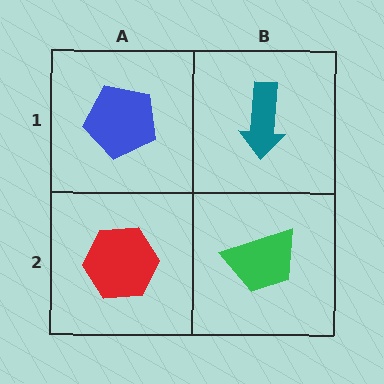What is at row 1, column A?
A blue pentagon.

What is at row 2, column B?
A green trapezoid.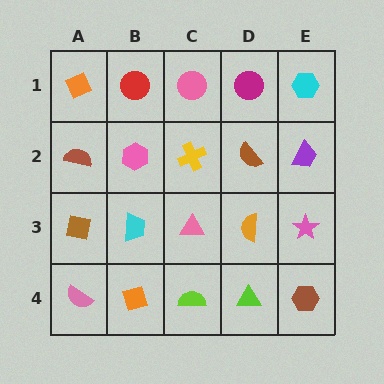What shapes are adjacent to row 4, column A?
A brown square (row 3, column A), an orange diamond (row 4, column B).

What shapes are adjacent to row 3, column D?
A brown semicircle (row 2, column D), a lime triangle (row 4, column D), a pink triangle (row 3, column C), a pink star (row 3, column E).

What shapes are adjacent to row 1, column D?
A brown semicircle (row 2, column D), a pink circle (row 1, column C), a cyan hexagon (row 1, column E).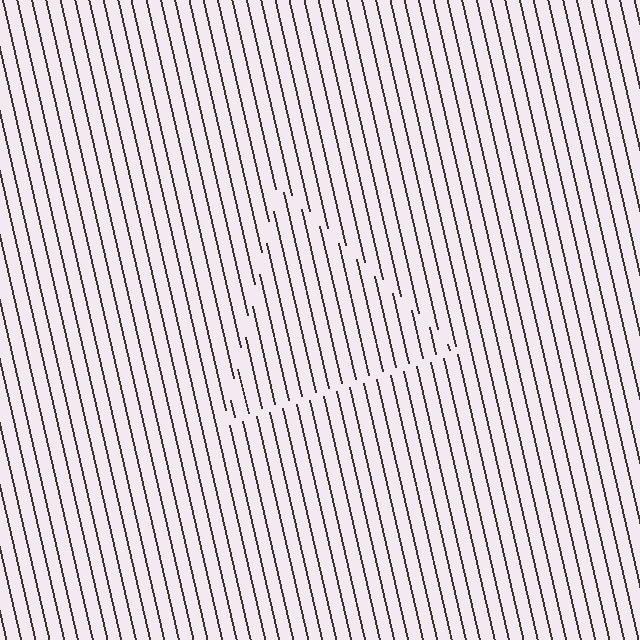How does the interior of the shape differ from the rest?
The interior of the shape contains the same grating, shifted by half a period — the contour is defined by the phase discontinuity where line-ends from the inner and outer gratings abut.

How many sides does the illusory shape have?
3 sides — the line-ends trace a triangle.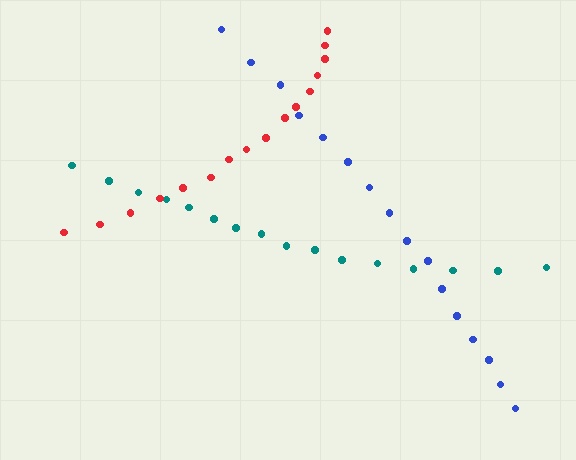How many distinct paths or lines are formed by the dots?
There are 3 distinct paths.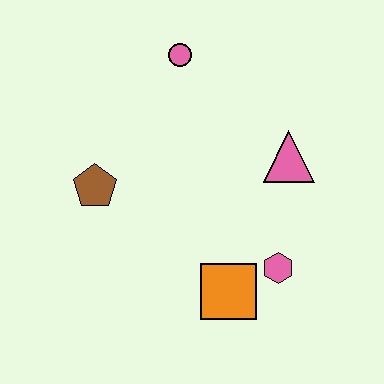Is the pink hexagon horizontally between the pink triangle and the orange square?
Yes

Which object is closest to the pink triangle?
The pink hexagon is closest to the pink triangle.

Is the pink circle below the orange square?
No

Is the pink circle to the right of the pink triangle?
No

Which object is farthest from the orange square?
The pink circle is farthest from the orange square.